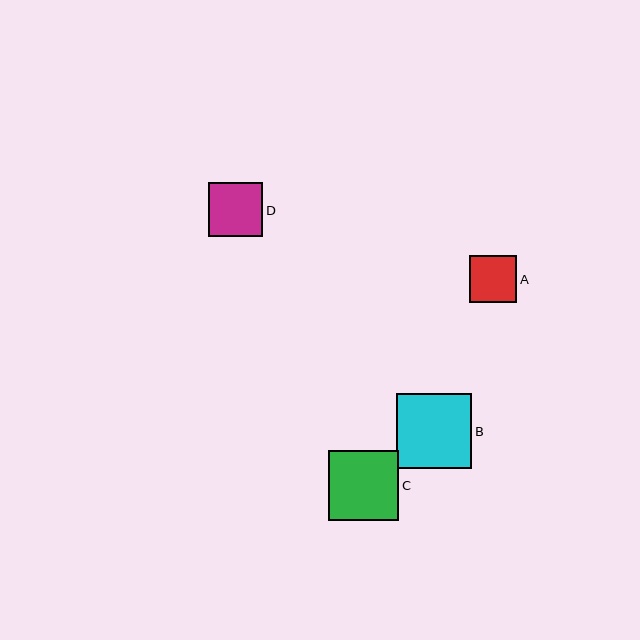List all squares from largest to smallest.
From largest to smallest: B, C, D, A.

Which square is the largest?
Square B is the largest with a size of approximately 75 pixels.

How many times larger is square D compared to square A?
Square D is approximately 1.2 times the size of square A.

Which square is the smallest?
Square A is the smallest with a size of approximately 47 pixels.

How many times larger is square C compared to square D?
Square C is approximately 1.3 times the size of square D.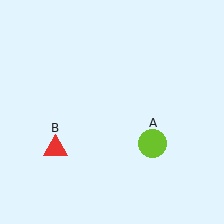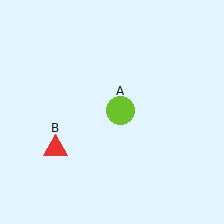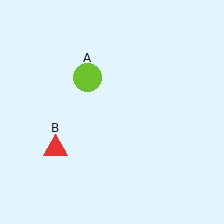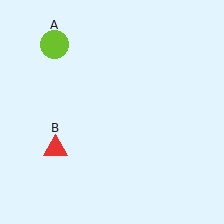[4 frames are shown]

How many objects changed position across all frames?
1 object changed position: lime circle (object A).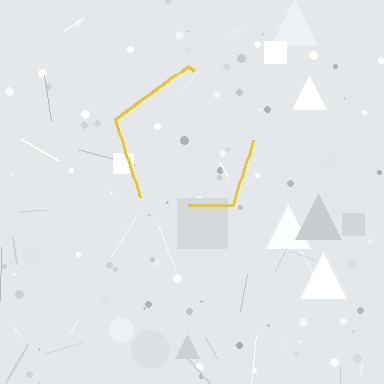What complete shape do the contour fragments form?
The contour fragments form a pentagon.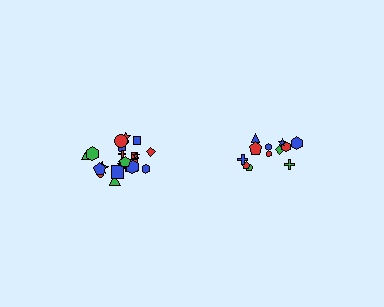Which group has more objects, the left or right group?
The left group.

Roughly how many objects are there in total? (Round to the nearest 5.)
Roughly 35 objects in total.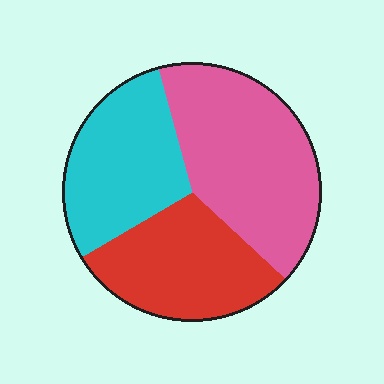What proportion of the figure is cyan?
Cyan covers about 30% of the figure.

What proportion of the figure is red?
Red covers around 30% of the figure.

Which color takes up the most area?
Pink, at roughly 40%.